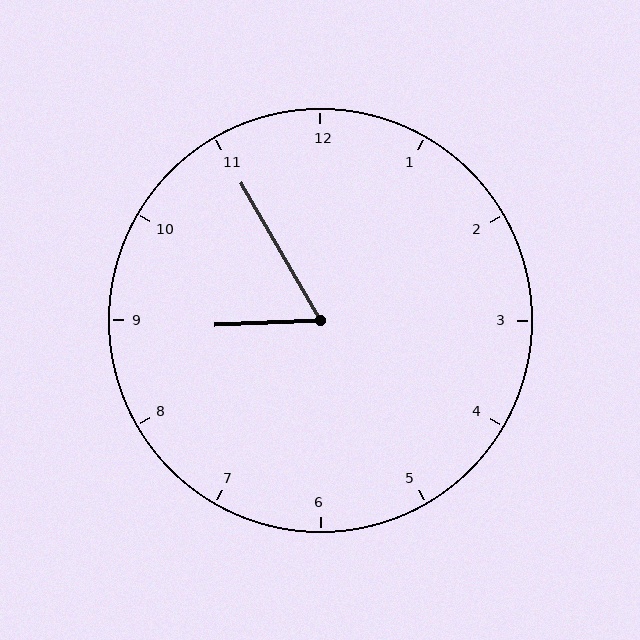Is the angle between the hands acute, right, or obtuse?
It is acute.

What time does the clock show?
8:55.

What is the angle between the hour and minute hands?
Approximately 62 degrees.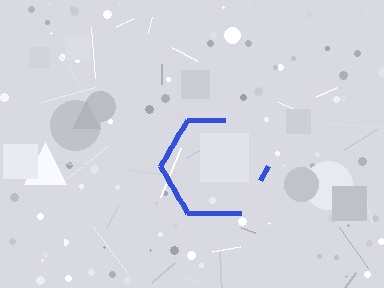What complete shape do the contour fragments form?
The contour fragments form a hexagon.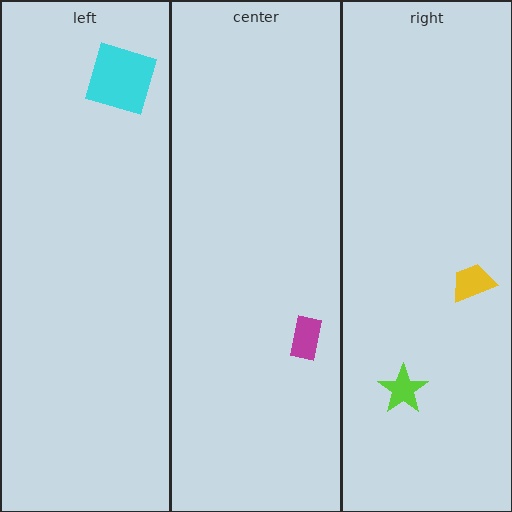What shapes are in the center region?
The magenta rectangle.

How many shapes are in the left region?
1.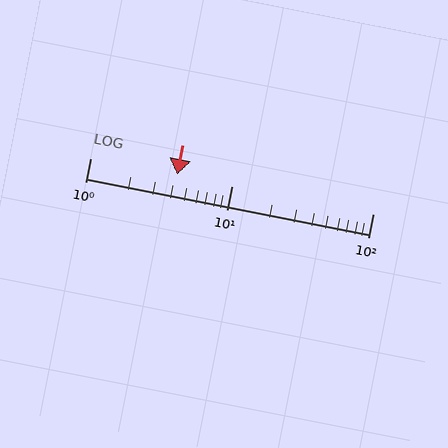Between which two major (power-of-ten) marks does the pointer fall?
The pointer is between 1 and 10.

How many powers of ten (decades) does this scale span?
The scale spans 2 decades, from 1 to 100.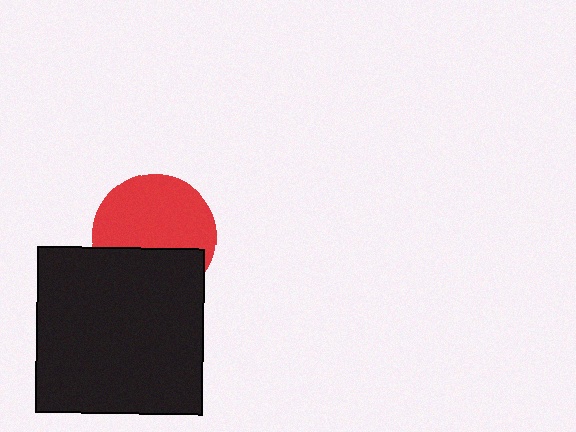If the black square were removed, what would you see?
You would see the complete red circle.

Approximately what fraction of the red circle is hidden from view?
Roughly 38% of the red circle is hidden behind the black square.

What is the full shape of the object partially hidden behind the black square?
The partially hidden object is a red circle.